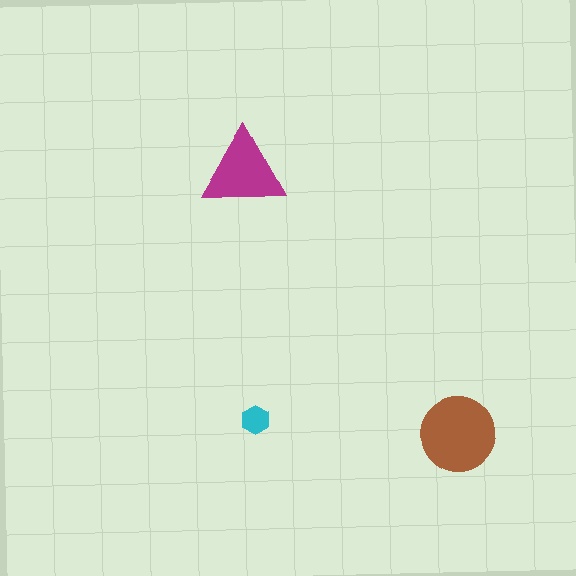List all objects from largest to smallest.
The brown circle, the magenta triangle, the cyan hexagon.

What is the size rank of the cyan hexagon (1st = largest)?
3rd.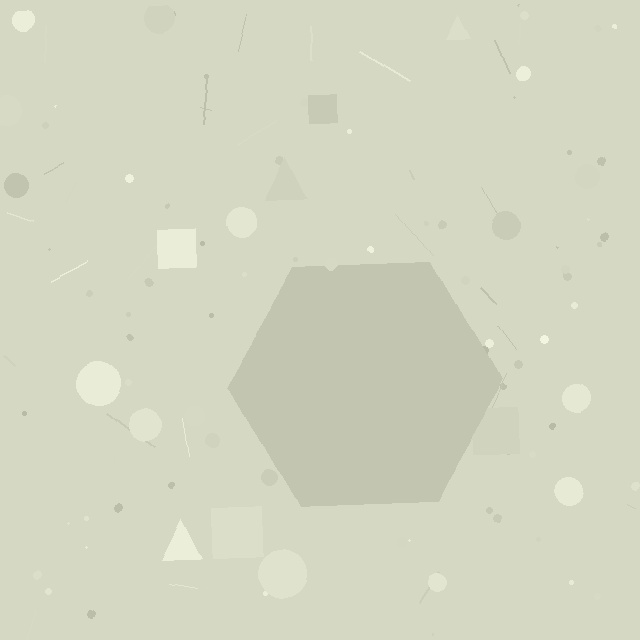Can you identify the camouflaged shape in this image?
The camouflaged shape is a hexagon.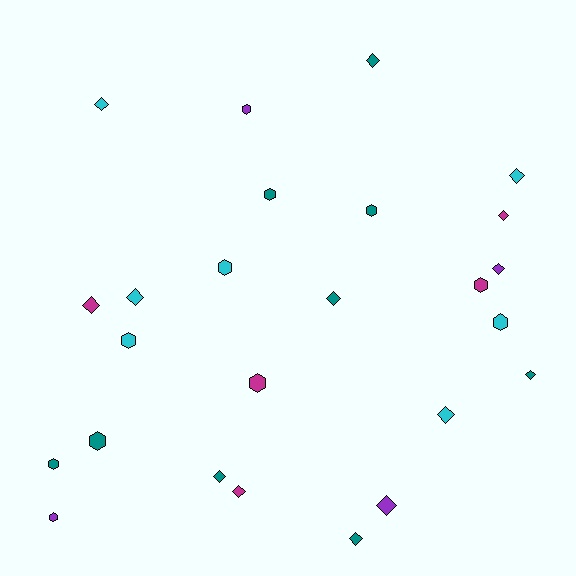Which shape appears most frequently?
Diamond, with 14 objects.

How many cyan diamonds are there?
There are 4 cyan diamonds.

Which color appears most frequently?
Teal, with 9 objects.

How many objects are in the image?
There are 25 objects.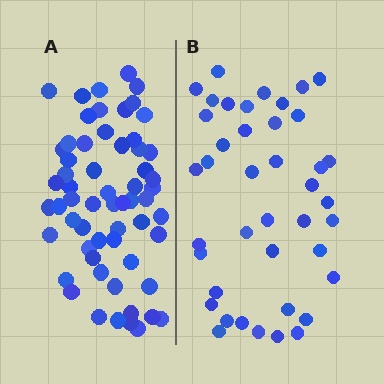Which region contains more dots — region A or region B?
Region A (the left region) has more dots.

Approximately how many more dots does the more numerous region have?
Region A has approximately 20 more dots than region B.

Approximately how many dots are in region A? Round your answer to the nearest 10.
About 60 dots.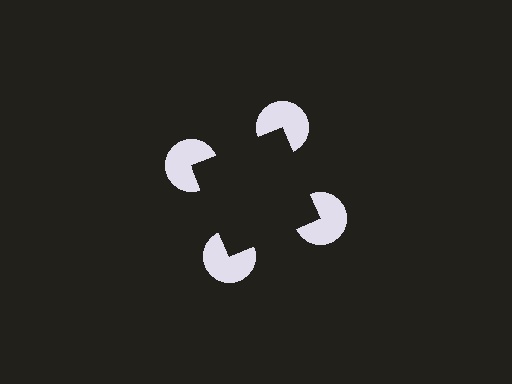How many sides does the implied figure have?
4 sides.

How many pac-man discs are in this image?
There are 4 — one at each vertex of the illusory square.